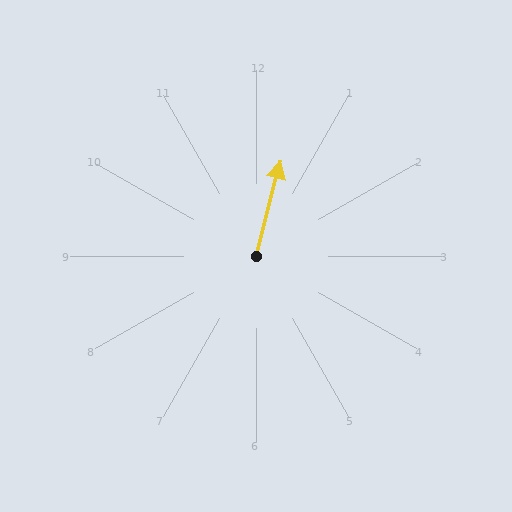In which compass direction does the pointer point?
North.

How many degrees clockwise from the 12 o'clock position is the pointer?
Approximately 14 degrees.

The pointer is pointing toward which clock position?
Roughly 12 o'clock.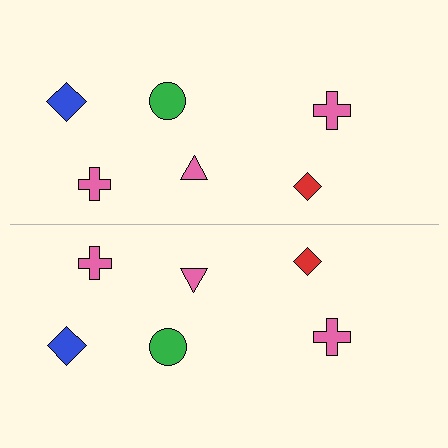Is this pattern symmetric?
Yes, this pattern has bilateral (reflection) symmetry.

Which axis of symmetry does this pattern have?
The pattern has a horizontal axis of symmetry running through the center of the image.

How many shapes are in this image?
There are 12 shapes in this image.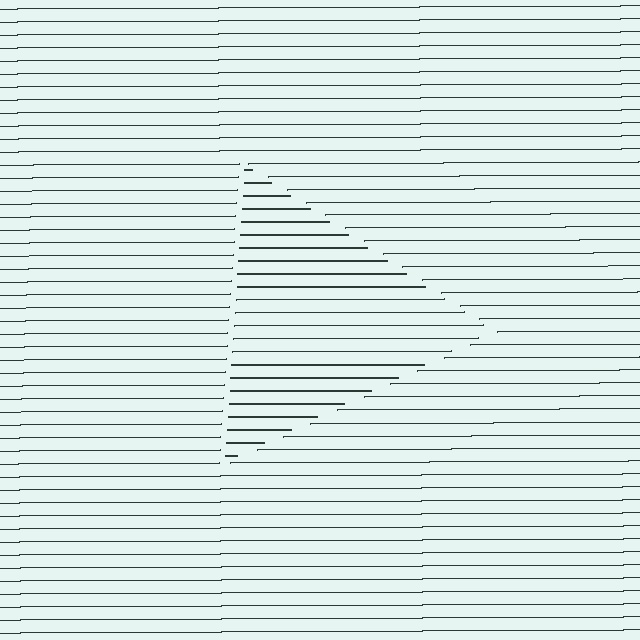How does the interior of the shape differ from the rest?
The interior of the shape contains the same grating, shifted by half a period — the contour is defined by the phase discontinuity where line-ends from the inner and outer gratings abut.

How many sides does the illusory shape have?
3 sides — the line-ends trace a triangle.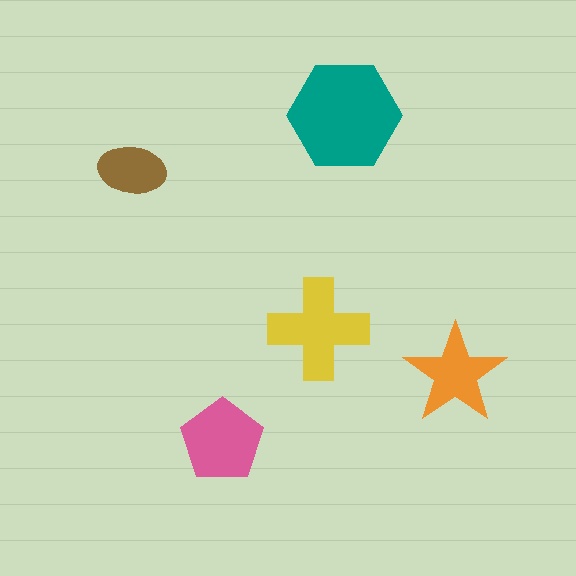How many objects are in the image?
There are 5 objects in the image.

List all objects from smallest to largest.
The brown ellipse, the orange star, the pink pentagon, the yellow cross, the teal hexagon.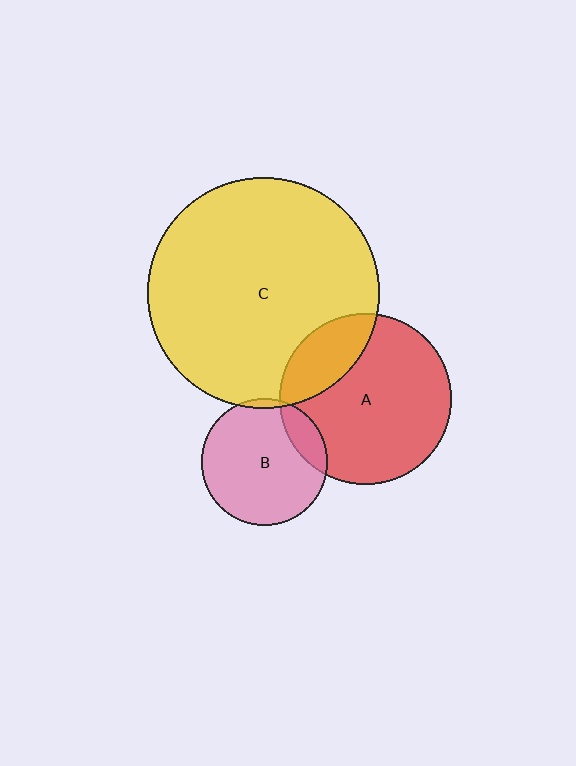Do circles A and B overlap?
Yes.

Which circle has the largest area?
Circle C (yellow).